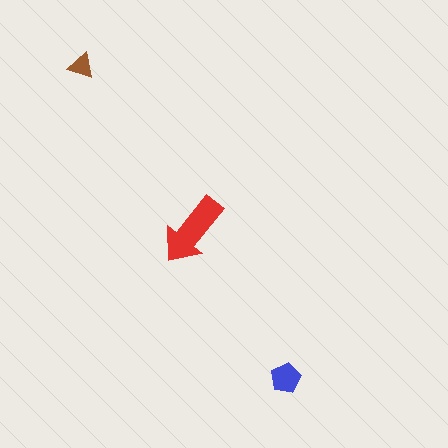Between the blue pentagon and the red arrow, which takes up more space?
The red arrow.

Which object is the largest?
The red arrow.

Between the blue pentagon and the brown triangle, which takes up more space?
The blue pentagon.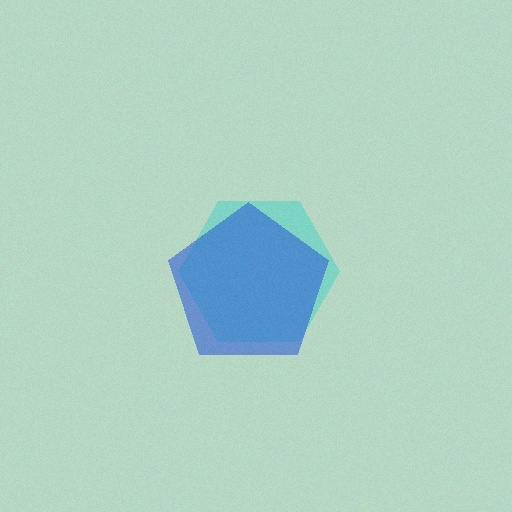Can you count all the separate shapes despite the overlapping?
Yes, there are 2 separate shapes.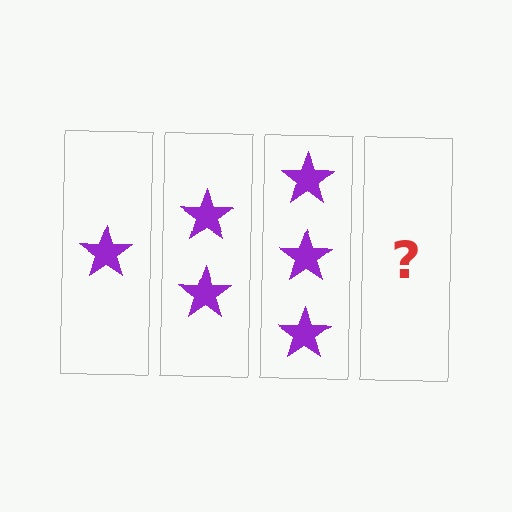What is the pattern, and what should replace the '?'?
The pattern is that each step adds one more star. The '?' should be 4 stars.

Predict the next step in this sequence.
The next step is 4 stars.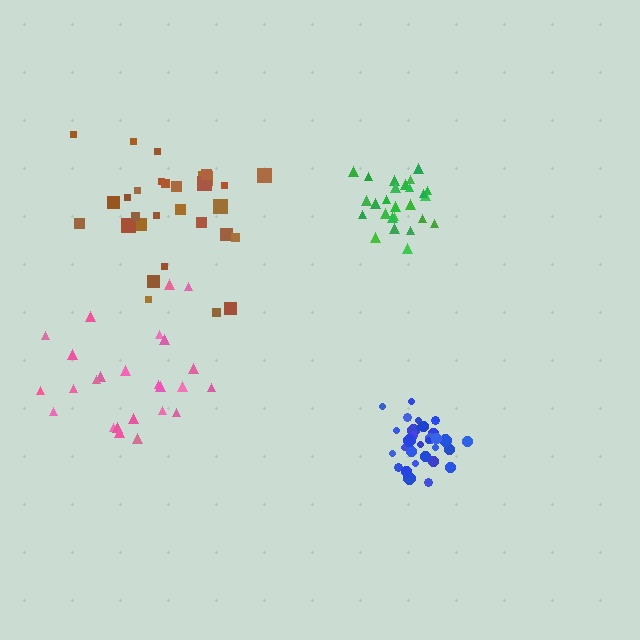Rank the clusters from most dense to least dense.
blue, green, brown, pink.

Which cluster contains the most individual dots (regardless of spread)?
Blue (32).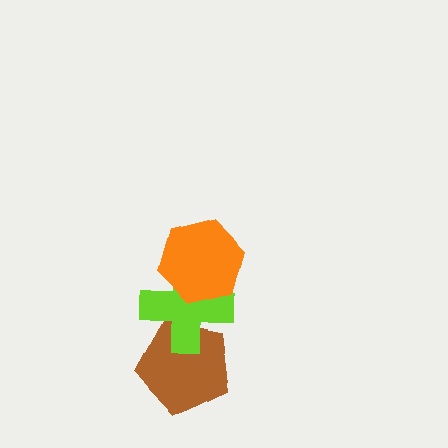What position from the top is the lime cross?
The lime cross is 2nd from the top.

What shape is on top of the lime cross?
The orange hexagon is on top of the lime cross.